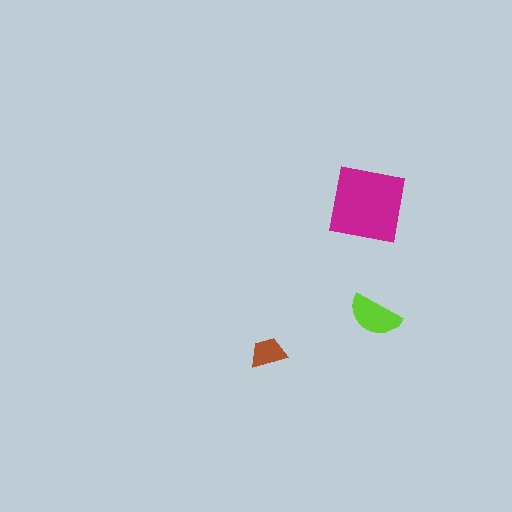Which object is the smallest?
The brown trapezoid.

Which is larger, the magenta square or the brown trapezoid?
The magenta square.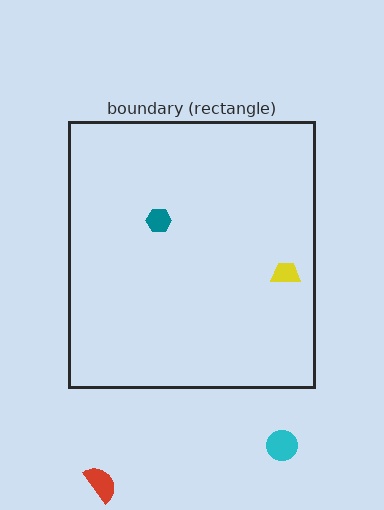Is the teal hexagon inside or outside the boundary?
Inside.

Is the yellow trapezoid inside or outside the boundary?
Inside.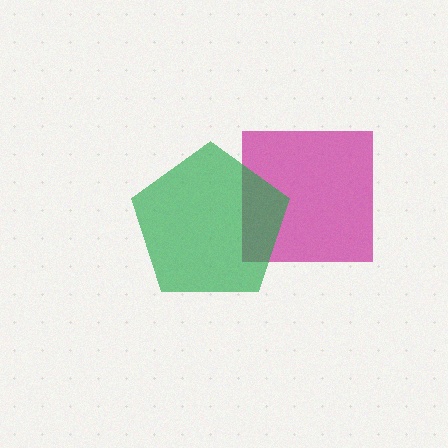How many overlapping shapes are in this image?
There are 2 overlapping shapes in the image.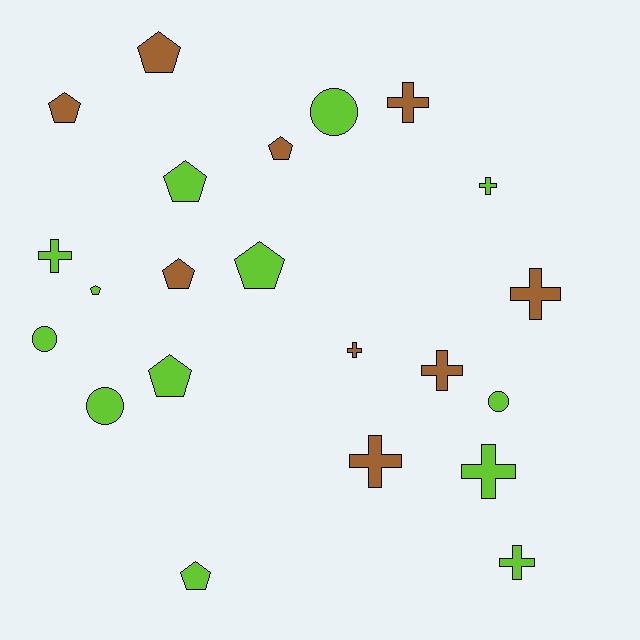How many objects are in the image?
There are 22 objects.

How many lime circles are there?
There are 4 lime circles.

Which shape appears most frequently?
Cross, with 9 objects.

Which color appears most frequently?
Lime, with 13 objects.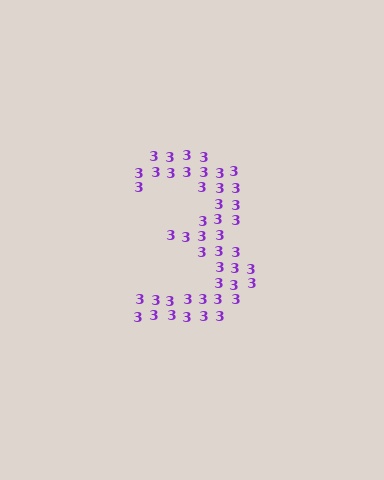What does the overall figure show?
The overall figure shows the digit 3.